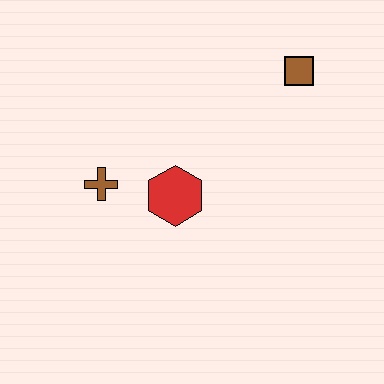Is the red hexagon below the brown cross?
Yes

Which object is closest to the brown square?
The red hexagon is closest to the brown square.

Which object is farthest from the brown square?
The brown cross is farthest from the brown square.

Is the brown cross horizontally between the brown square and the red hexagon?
No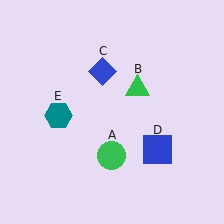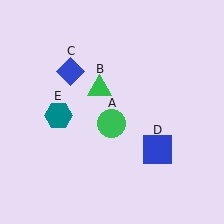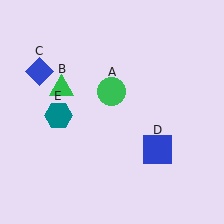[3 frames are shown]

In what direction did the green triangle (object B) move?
The green triangle (object B) moved left.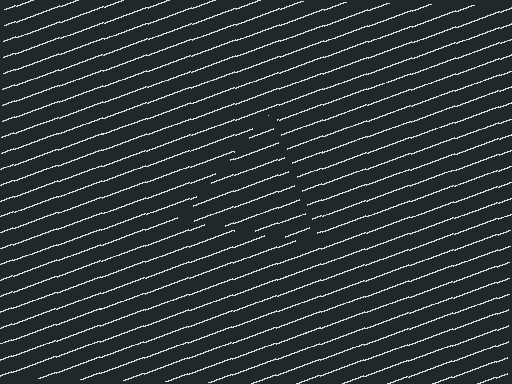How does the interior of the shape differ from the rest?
The interior of the shape contains the same grating, shifted by half a period — the contour is defined by the phase discontinuity where line-ends from the inner and outer gratings abut.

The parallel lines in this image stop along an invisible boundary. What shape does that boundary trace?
An illusory triangle. The interior of the shape contains the same grating, shifted by half a period — the contour is defined by the phase discontinuity where line-ends from the inner and outer gratings abut.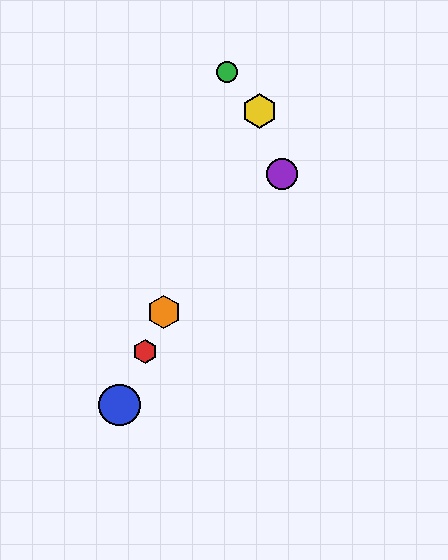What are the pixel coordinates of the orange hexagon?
The orange hexagon is at (164, 312).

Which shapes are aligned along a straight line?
The red hexagon, the blue circle, the yellow hexagon, the orange hexagon are aligned along a straight line.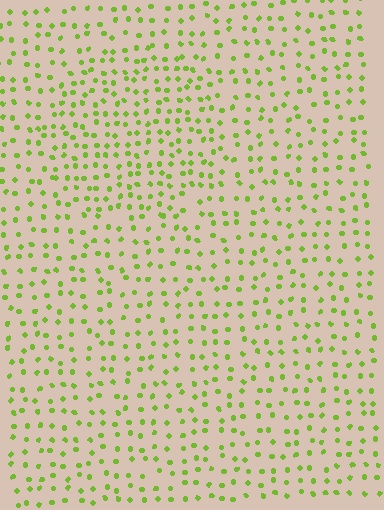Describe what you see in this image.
The image contains small lime elements arranged at two different densities. A circle-shaped region is visible where the elements are more densely packed than the surrounding area.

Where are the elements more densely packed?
The elements are more densely packed inside the circle boundary.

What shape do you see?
I see a circle.